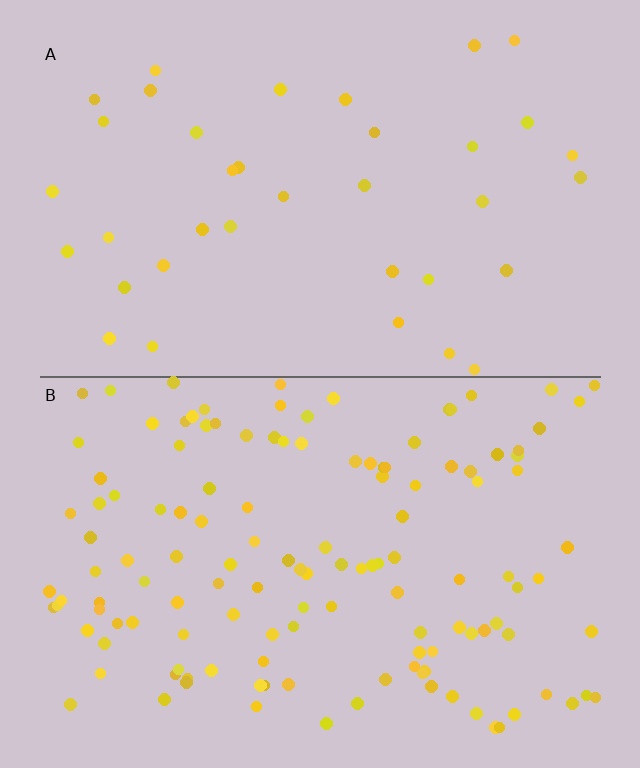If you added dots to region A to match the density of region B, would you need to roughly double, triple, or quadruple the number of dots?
Approximately quadruple.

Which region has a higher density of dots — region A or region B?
B (the bottom).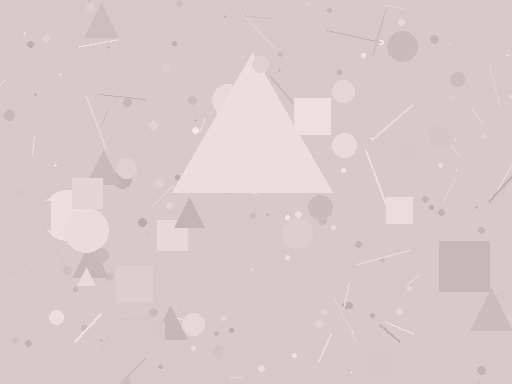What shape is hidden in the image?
A triangle is hidden in the image.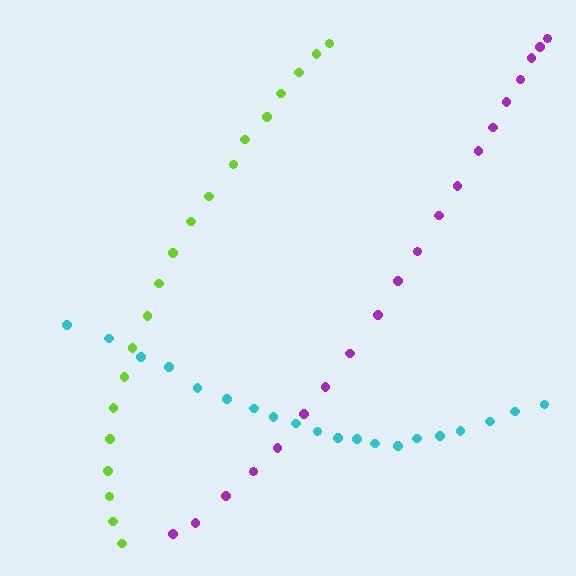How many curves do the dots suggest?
There are 3 distinct paths.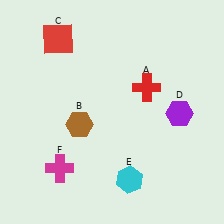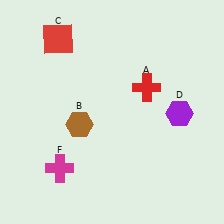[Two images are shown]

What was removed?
The cyan hexagon (E) was removed in Image 2.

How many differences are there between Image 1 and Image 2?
There is 1 difference between the two images.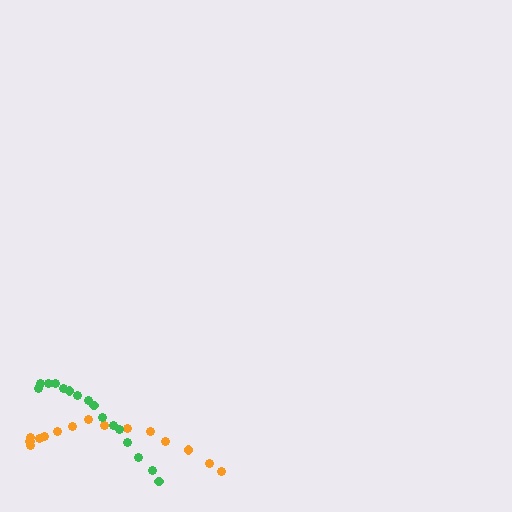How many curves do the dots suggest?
There are 2 distinct paths.